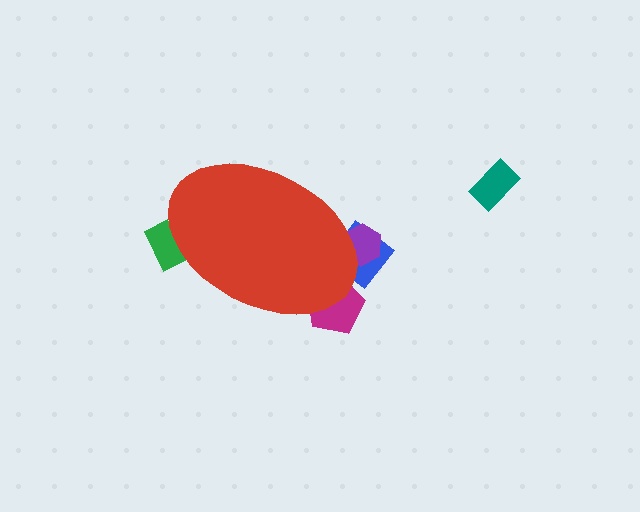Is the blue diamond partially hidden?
Yes, the blue diamond is partially hidden behind the red ellipse.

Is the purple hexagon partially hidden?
Yes, the purple hexagon is partially hidden behind the red ellipse.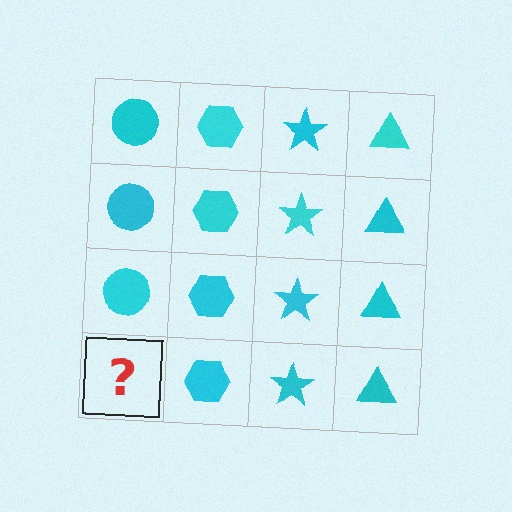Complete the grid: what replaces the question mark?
The question mark should be replaced with a cyan circle.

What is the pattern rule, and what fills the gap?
The rule is that each column has a consistent shape. The gap should be filled with a cyan circle.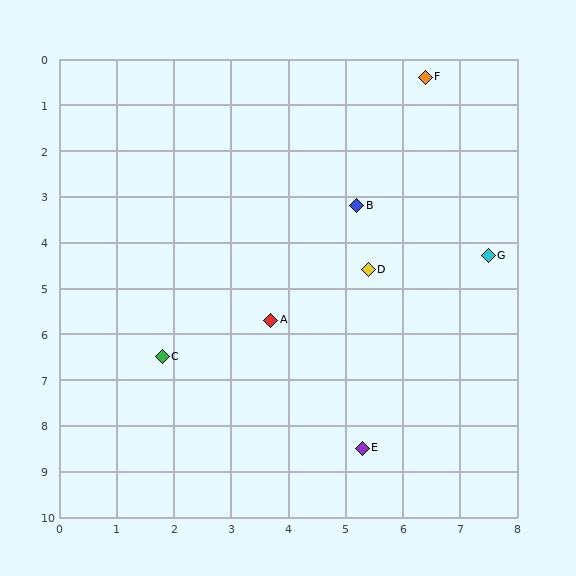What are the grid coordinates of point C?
Point C is at approximately (1.8, 6.5).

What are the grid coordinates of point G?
Point G is at approximately (7.5, 4.3).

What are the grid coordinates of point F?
Point F is at approximately (6.4, 0.4).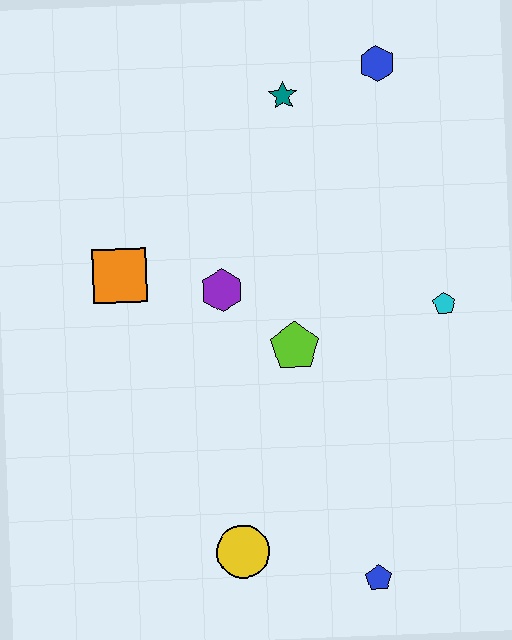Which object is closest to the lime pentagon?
The purple hexagon is closest to the lime pentagon.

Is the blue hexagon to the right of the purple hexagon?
Yes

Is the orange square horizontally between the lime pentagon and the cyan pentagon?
No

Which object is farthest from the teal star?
The blue pentagon is farthest from the teal star.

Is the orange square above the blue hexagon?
No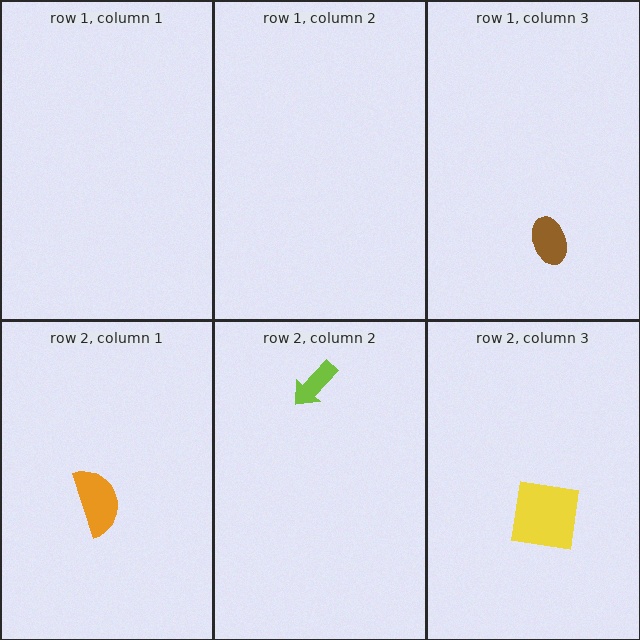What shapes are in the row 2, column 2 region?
The lime arrow.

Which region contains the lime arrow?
The row 2, column 2 region.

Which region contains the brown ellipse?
The row 1, column 3 region.